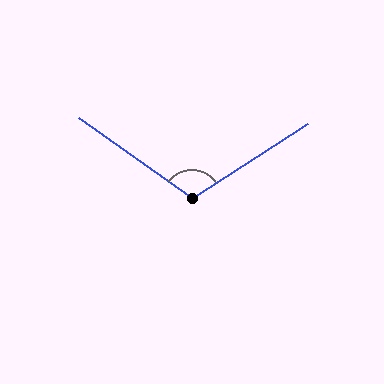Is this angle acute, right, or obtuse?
It is obtuse.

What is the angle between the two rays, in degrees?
Approximately 111 degrees.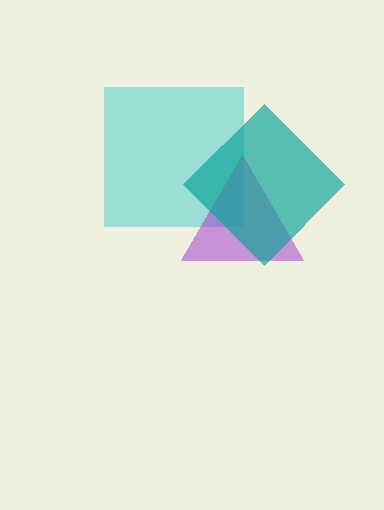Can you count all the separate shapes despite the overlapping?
Yes, there are 3 separate shapes.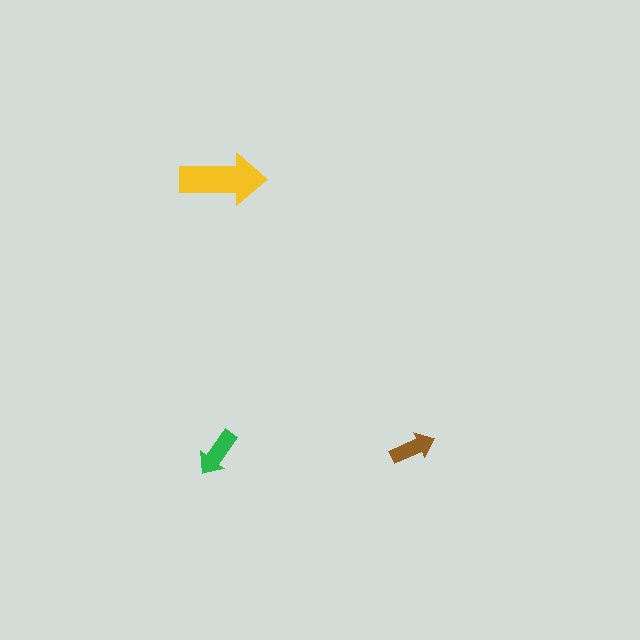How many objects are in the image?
There are 3 objects in the image.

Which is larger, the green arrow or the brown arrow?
The green one.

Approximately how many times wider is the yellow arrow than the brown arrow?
About 2 times wider.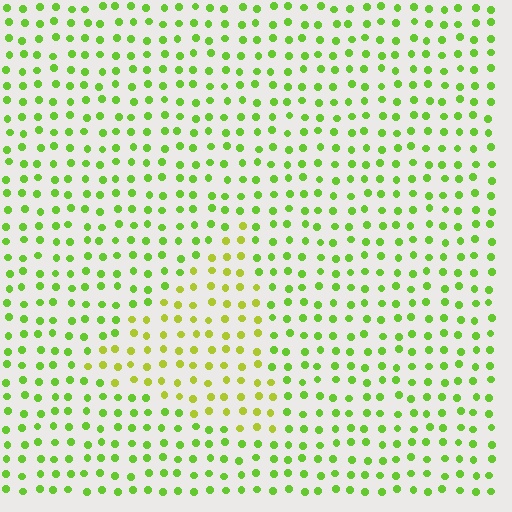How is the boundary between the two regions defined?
The boundary is defined purely by a slight shift in hue (about 28 degrees). Spacing, size, and orientation are identical on both sides.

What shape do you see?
I see a triangle.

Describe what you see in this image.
The image is filled with small lime elements in a uniform arrangement. A triangle-shaped region is visible where the elements are tinted to a slightly different hue, forming a subtle color boundary.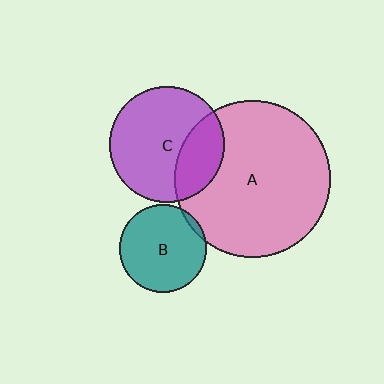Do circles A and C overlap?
Yes.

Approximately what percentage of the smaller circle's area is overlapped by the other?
Approximately 30%.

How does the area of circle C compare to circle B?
Approximately 1.8 times.